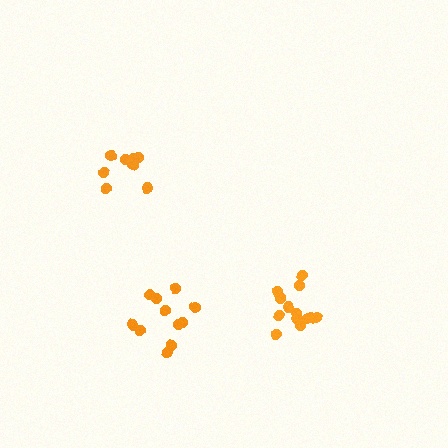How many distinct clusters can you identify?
There are 3 distinct clusters.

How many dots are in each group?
Group 1: 8 dots, Group 2: 14 dots, Group 3: 11 dots (33 total).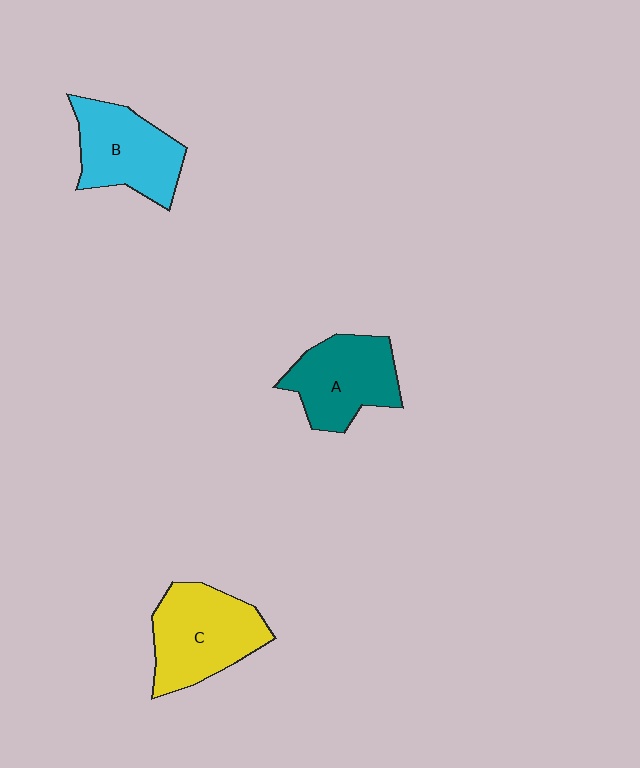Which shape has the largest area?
Shape C (yellow).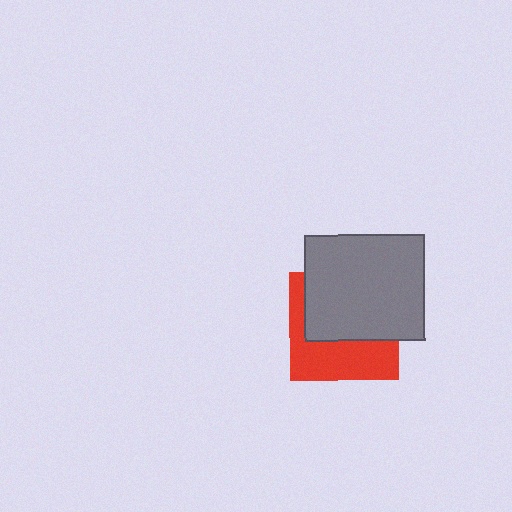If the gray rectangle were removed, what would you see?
You would see the complete red square.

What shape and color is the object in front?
The object in front is a gray rectangle.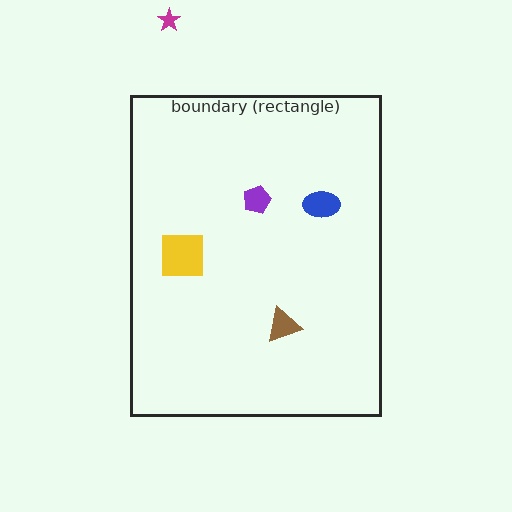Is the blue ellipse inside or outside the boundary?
Inside.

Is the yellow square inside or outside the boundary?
Inside.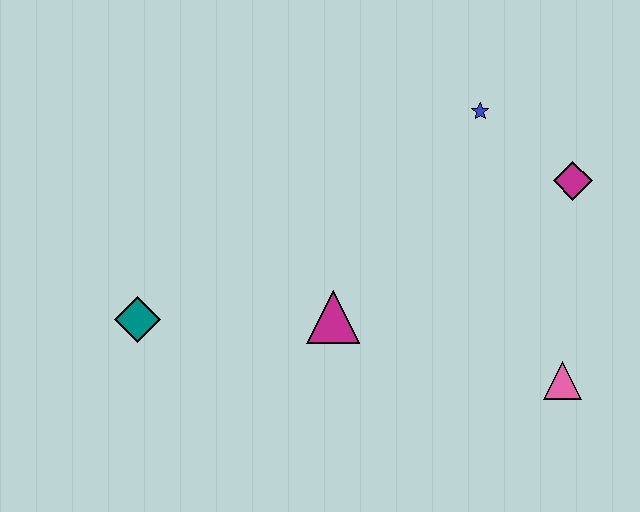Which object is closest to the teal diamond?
The magenta triangle is closest to the teal diamond.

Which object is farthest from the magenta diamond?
The teal diamond is farthest from the magenta diamond.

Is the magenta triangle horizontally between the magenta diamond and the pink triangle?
No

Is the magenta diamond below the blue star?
Yes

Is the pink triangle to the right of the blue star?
Yes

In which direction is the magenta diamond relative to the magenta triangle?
The magenta diamond is to the right of the magenta triangle.